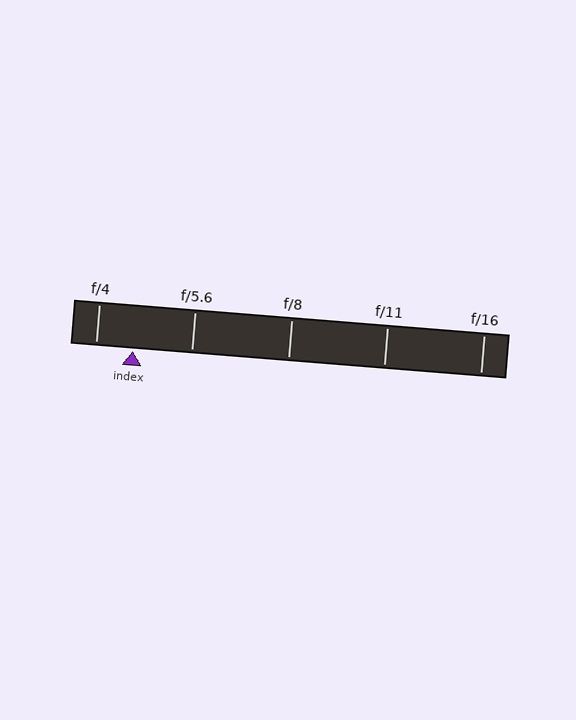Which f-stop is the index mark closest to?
The index mark is closest to f/4.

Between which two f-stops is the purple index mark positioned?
The index mark is between f/4 and f/5.6.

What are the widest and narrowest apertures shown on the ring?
The widest aperture shown is f/4 and the narrowest is f/16.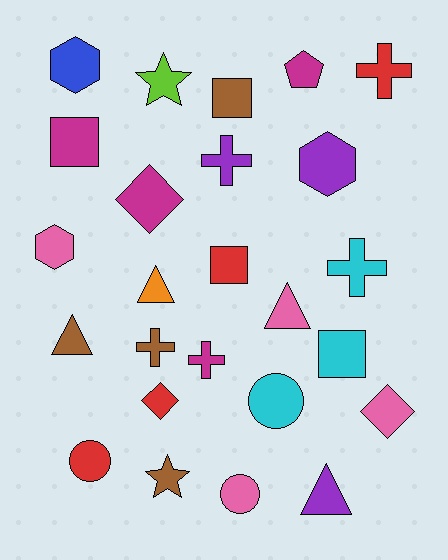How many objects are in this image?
There are 25 objects.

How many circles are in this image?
There are 3 circles.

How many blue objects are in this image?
There is 1 blue object.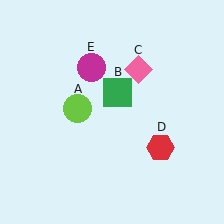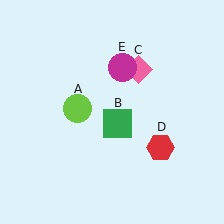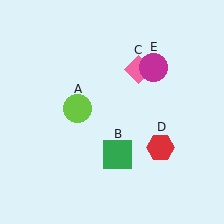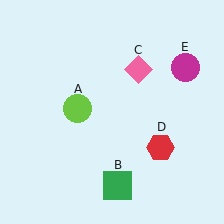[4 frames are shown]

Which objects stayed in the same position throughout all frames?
Lime circle (object A) and pink diamond (object C) and red hexagon (object D) remained stationary.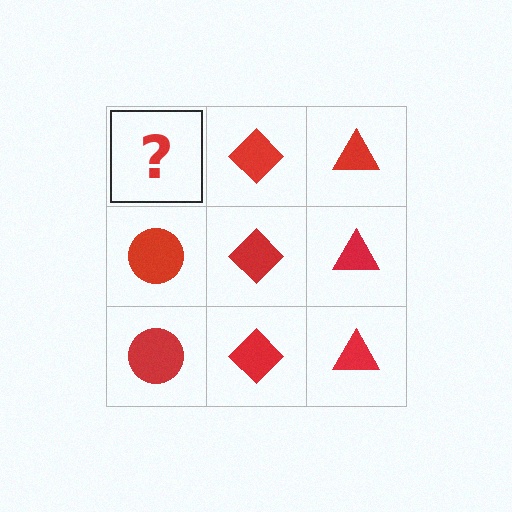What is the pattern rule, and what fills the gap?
The rule is that each column has a consistent shape. The gap should be filled with a red circle.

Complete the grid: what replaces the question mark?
The question mark should be replaced with a red circle.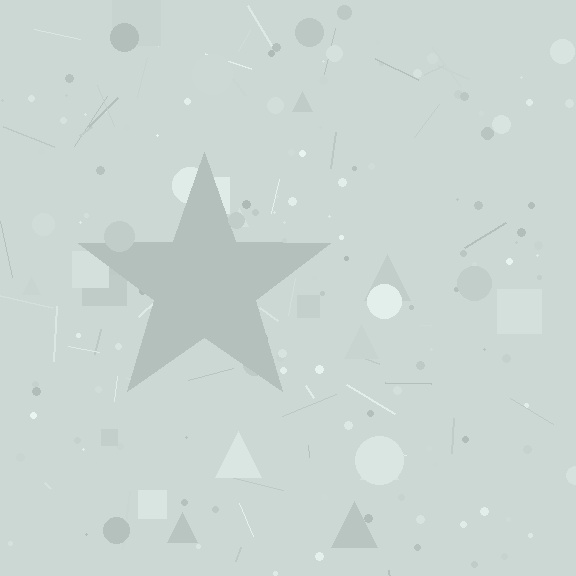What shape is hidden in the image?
A star is hidden in the image.